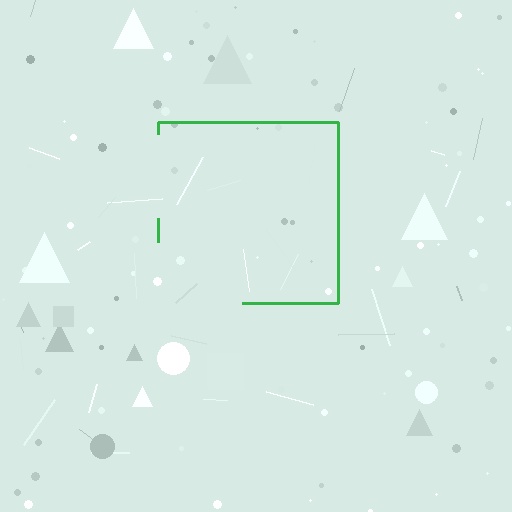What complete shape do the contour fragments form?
The contour fragments form a square.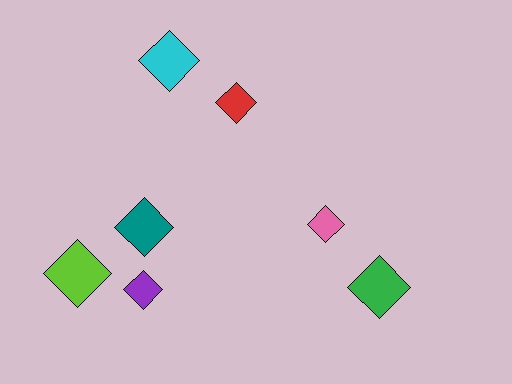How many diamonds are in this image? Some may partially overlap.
There are 7 diamonds.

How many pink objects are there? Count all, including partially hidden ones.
There is 1 pink object.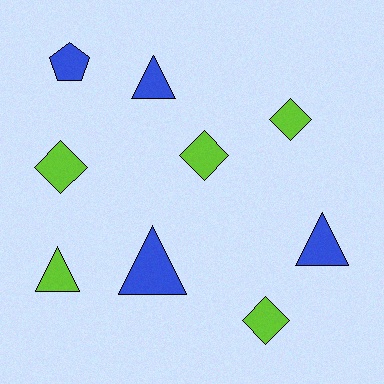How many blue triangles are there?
There are 3 blue triangles.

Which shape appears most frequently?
Triangle, with 4 objects.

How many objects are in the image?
There are 9 objects.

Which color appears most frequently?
Lime, with 5 objects.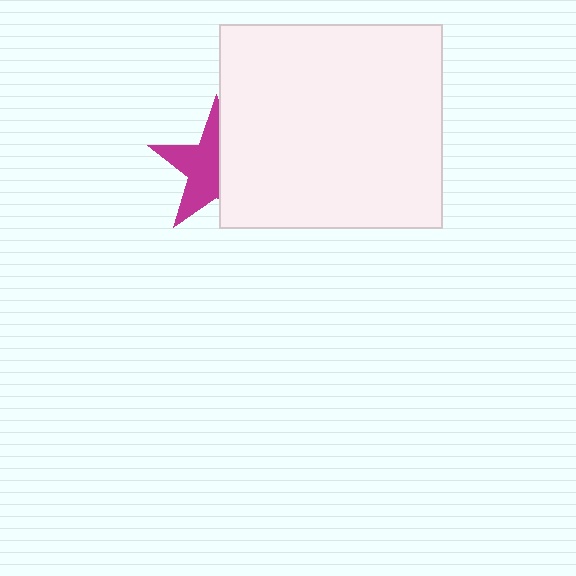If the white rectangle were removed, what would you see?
You would see the complete magenta star.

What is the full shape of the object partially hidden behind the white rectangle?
The partially hidden object is a magenta star.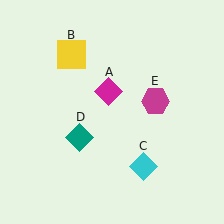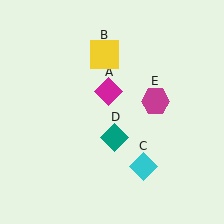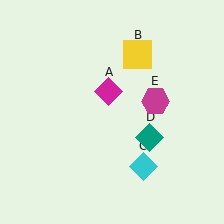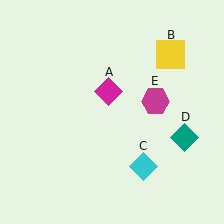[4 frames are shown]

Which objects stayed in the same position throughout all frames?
Magenta diamond (object A) and cyan diamond (object C) and magenta hexagon (object E) remained stationary.